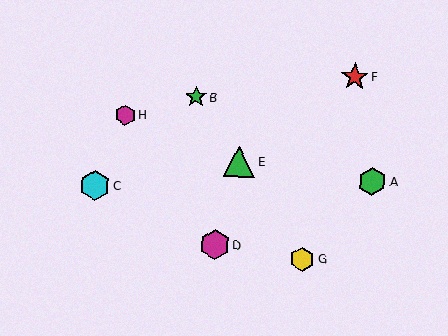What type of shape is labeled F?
Shape F is a red star.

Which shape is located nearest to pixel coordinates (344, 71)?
The red star (labeled F) at (355, 77) is nearest to that location.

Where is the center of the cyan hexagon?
The center of the cyan hexagon is at (95, 185).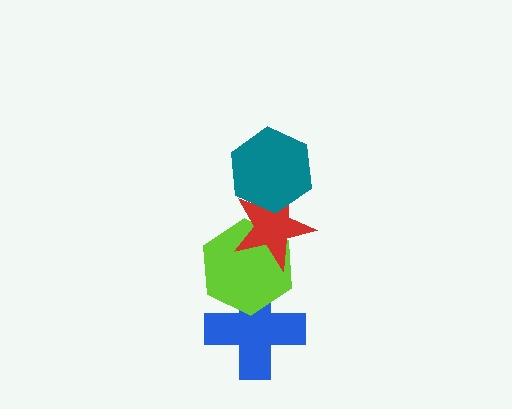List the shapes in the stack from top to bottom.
From top to bottom: the teal hexagon, the red star, the lime hexagon, the blue cross.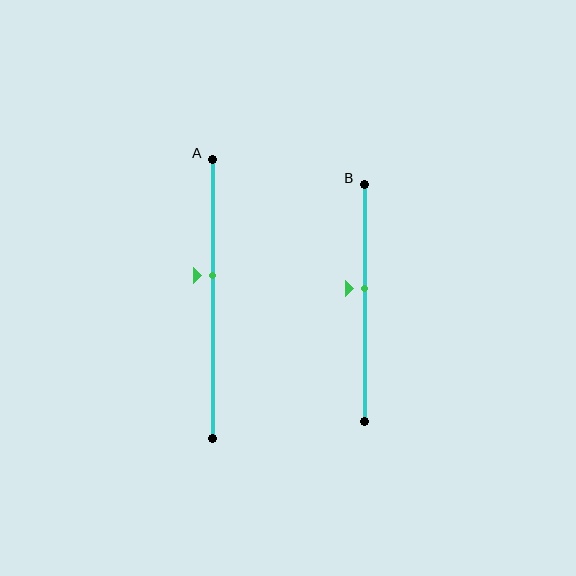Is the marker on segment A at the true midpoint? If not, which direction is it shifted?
No, the marker on segment A is shifted upward by about 9% of the segment length.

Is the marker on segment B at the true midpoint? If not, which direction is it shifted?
No, the marker on segment B is shifted upward by about 6% of the segment length.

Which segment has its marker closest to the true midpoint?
Segment B has its marker closest to the true midpoint.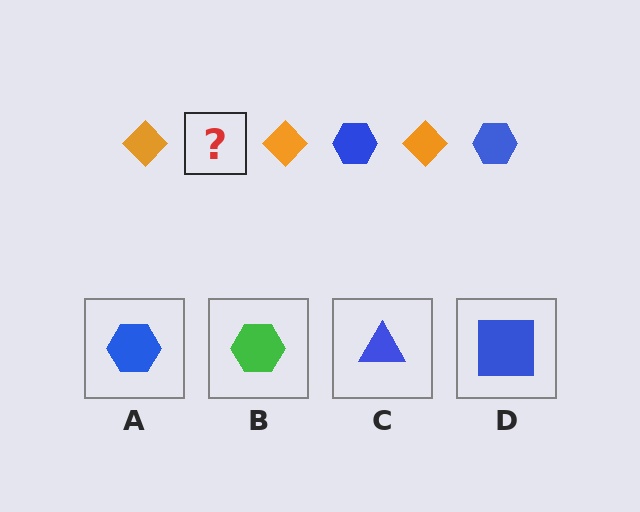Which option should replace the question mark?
Option A.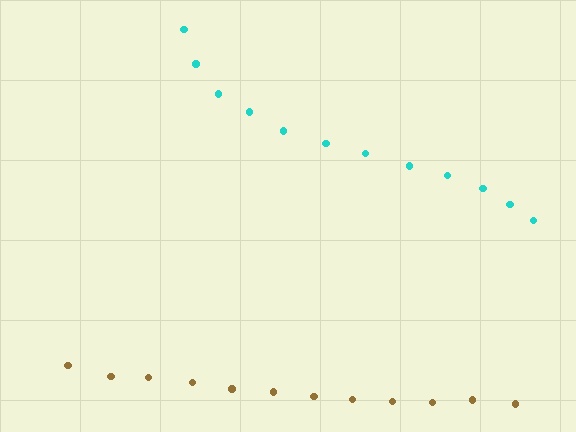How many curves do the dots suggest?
There are 2 distinct paths.